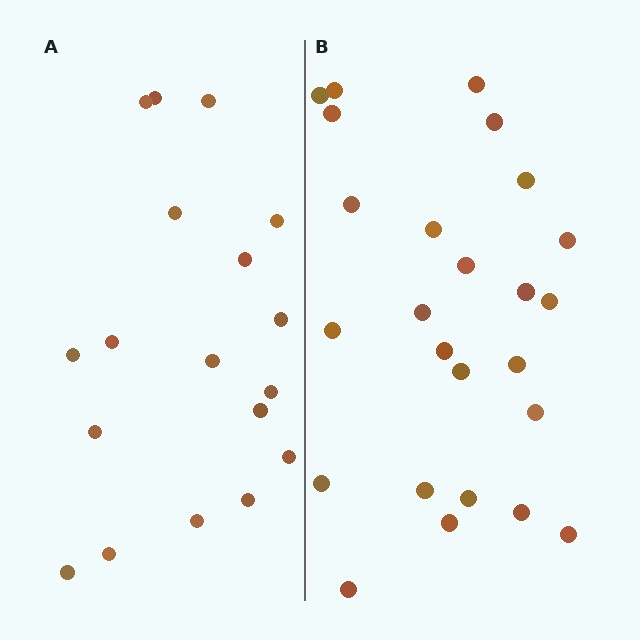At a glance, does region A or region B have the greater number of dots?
Region B (the right region) has more dots.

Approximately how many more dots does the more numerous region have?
Region B has roughly 8 or so more dots than region A.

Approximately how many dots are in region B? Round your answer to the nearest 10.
About 20 dots. (The exact count is 25, which rounds to 20.)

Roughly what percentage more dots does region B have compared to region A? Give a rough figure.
About 40% more.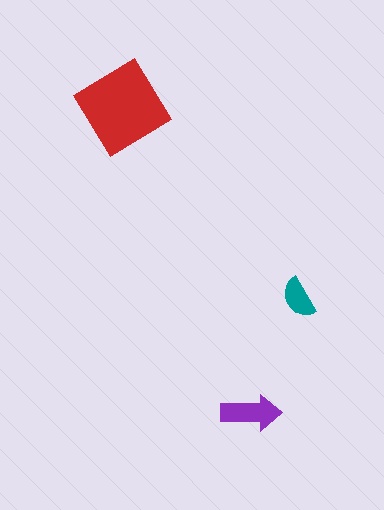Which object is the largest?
The red diamond.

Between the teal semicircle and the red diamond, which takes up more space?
The red diamond.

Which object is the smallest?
The teal semicircle.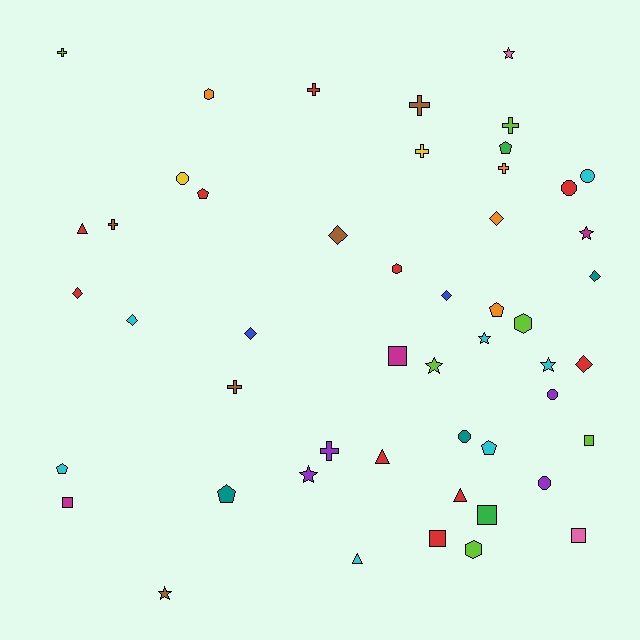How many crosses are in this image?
There are 9 crosses.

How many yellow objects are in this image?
There are 2 yellow objects.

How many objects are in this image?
There are 50 objects.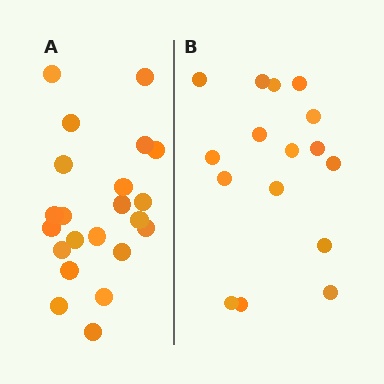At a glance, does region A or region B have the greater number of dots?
Region A (the left region) has more dots.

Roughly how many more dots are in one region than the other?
Region A has about 6 more dots than region B.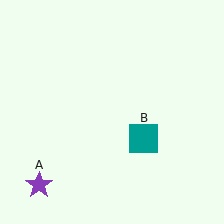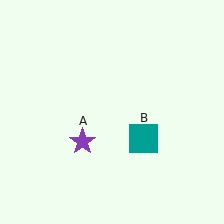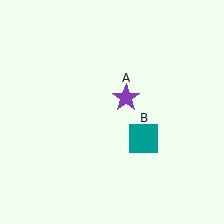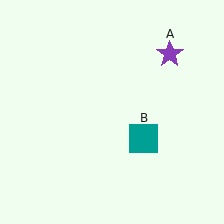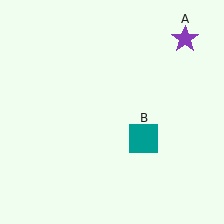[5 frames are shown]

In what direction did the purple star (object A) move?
The purple star (object A) moved up and to the right.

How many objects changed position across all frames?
1 object changed position: purple star (object A).